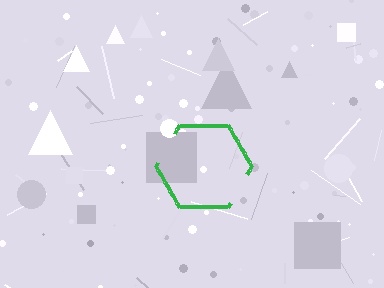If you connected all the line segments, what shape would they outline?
They would outline a hexagon.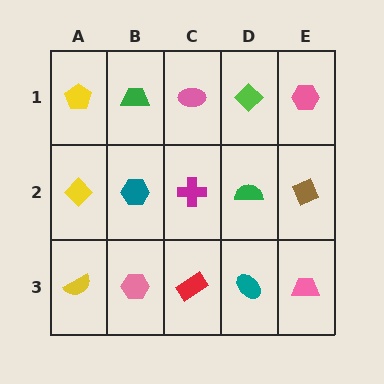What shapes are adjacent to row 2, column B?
A green trapezoid (row 1, column B), a pink hexagon (row 3, column B), a yellow diamond (row 2, column A), a magenta cross (row 2, column C).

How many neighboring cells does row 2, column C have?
4.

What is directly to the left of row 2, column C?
A teal hexagon.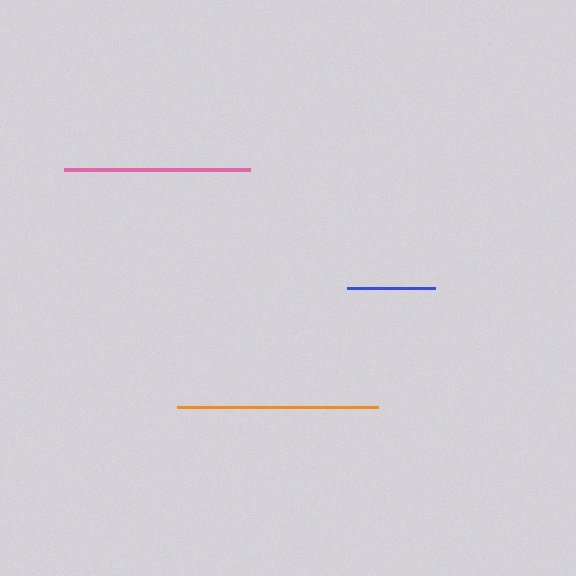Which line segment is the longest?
The orange line is the longest at approximately 200 pixels.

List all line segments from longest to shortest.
From longest to shortest: orange, pink, blue.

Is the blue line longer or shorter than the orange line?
The orange line is longer than the blue line.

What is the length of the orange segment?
The orange segment is approximately 200 pixels long.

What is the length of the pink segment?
The pink segment is approximately 186 pixels long.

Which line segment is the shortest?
The blue line is the shortest at approximately 88 pixels.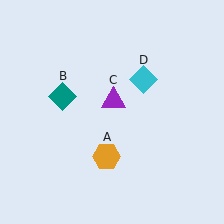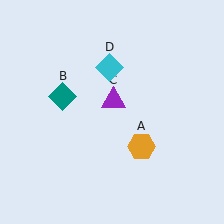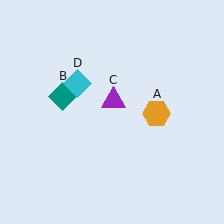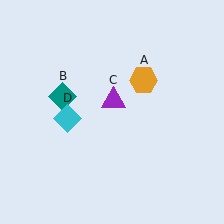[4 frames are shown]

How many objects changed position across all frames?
2 objects changed position: orange hexagon (object A), cyan diamond (object D).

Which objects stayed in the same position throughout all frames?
Teal diamond (object B) and purple triangle (object C) remained stationary.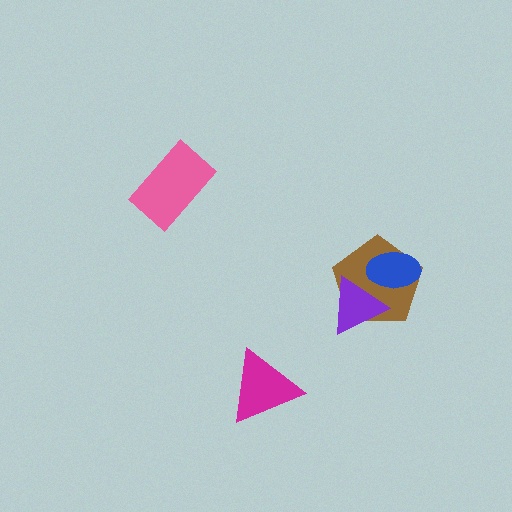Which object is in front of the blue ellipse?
The purple triangle is in front of the blue ellipse.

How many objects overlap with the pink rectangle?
0 objects overlap with the pink rectangle.